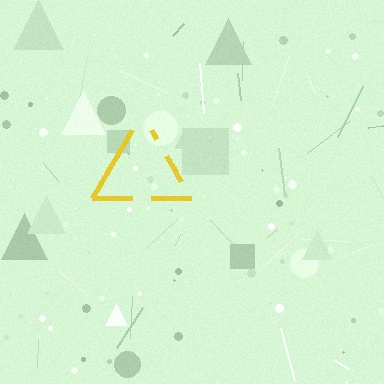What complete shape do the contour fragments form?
The contour fragments form a triangle.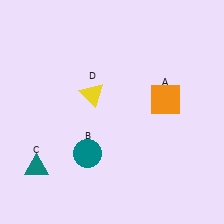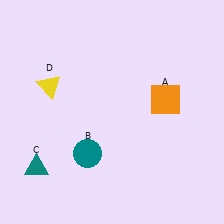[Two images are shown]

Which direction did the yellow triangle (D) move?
The yellow triangle (D) moved left.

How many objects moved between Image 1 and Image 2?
1 object moved between the two images.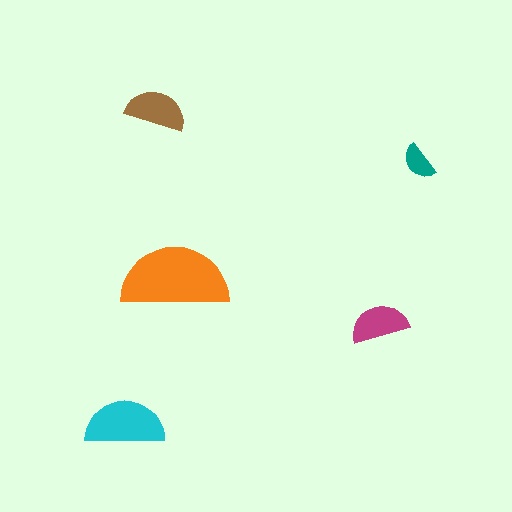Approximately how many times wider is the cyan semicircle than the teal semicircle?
About 2 times wider.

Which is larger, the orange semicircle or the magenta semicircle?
The orange one.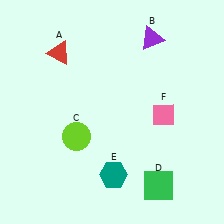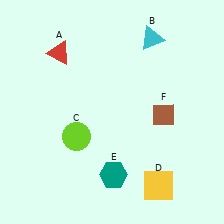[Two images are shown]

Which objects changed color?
B changed from purple to cyan. D changed from green to yellow. F changed from pink to brown.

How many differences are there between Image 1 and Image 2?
There are 3 differences between the two images.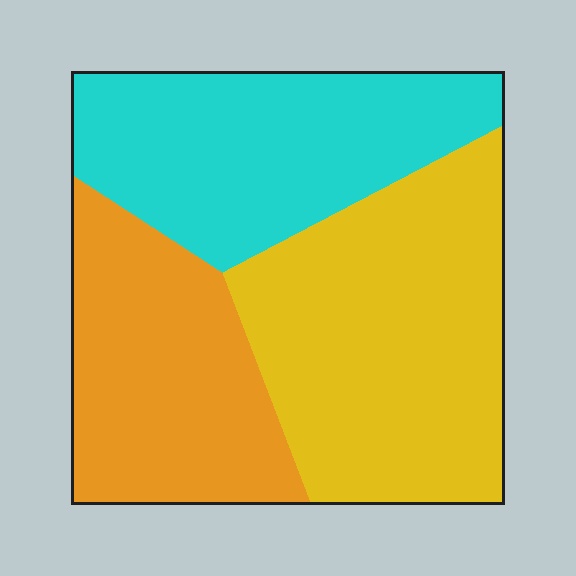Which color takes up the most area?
Yellow, at roughly 40%.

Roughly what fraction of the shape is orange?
Orange covers around 30% of the shape.